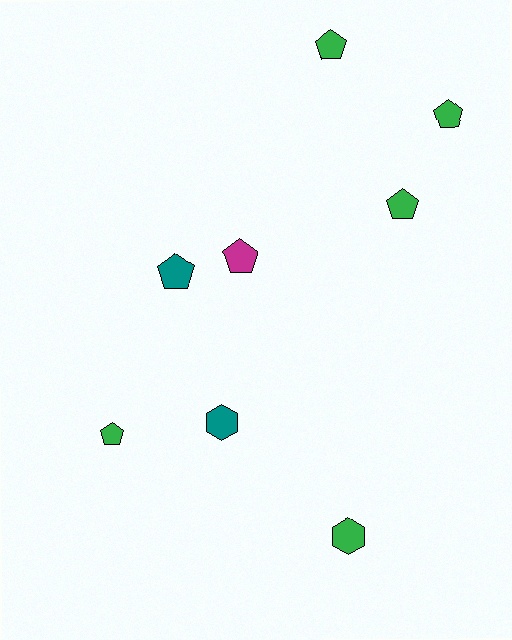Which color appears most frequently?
Green, with 5 objects.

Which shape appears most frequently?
Pentagon, with 6 objects.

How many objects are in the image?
There are 8 objects.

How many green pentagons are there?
There are 4 green pentagons.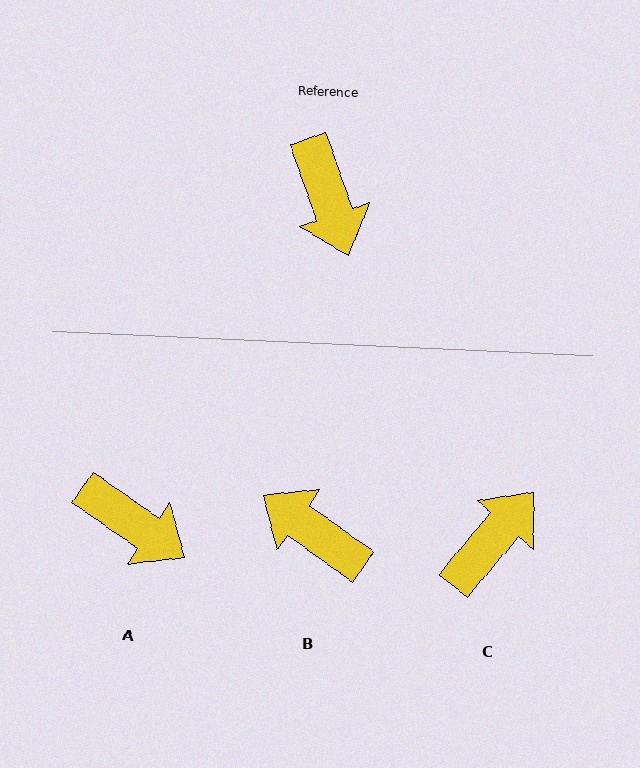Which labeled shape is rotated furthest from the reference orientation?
B, about 145 degrees away.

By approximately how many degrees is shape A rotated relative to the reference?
Approximately 36 degrees counter-clockwise.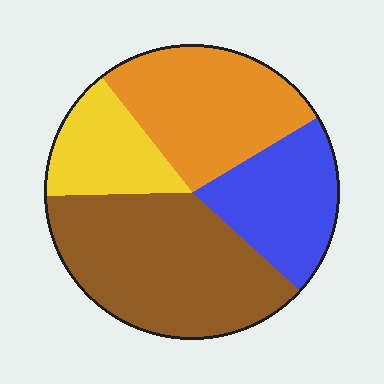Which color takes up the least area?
Yellow, at roughly 15%.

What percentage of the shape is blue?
Blue takes up about one fifth (1/5) of the shape.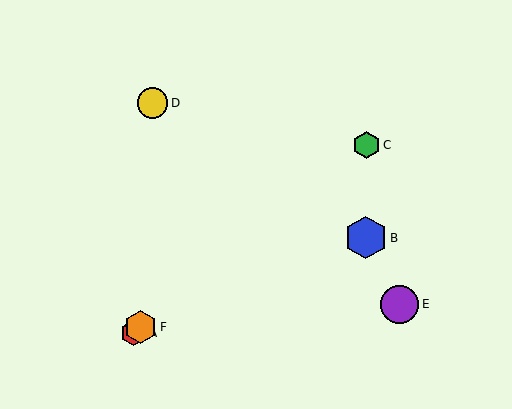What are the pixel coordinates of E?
Object E is at (400, 304).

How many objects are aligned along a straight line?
3 objects (A, C, F) are aligned along a straight line.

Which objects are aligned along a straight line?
Objects A, C, F are aligned along a straight line.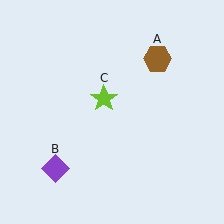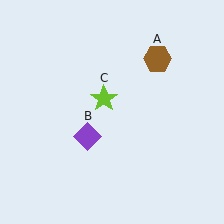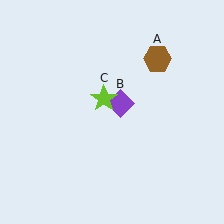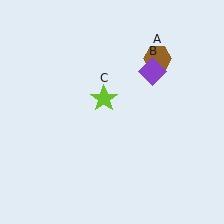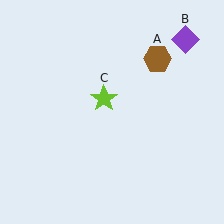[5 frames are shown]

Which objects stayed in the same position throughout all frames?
Brown hexagon (object A) and lime star (object C) remained stationary.